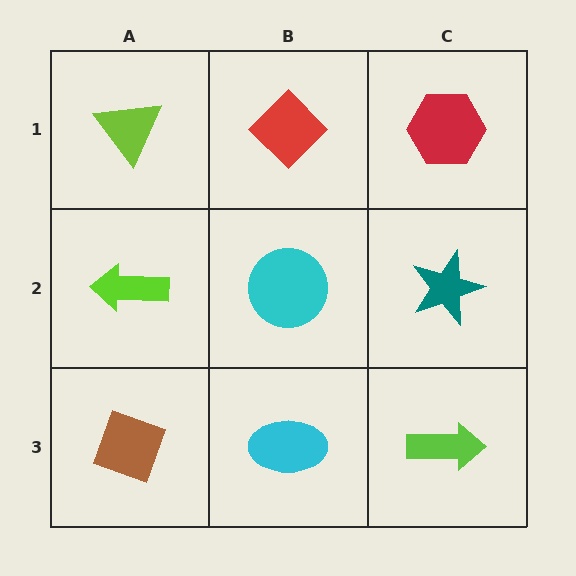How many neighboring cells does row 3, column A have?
2.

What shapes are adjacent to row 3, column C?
A teal star (row 2, column C), a cyan ellipse (row 3, column B).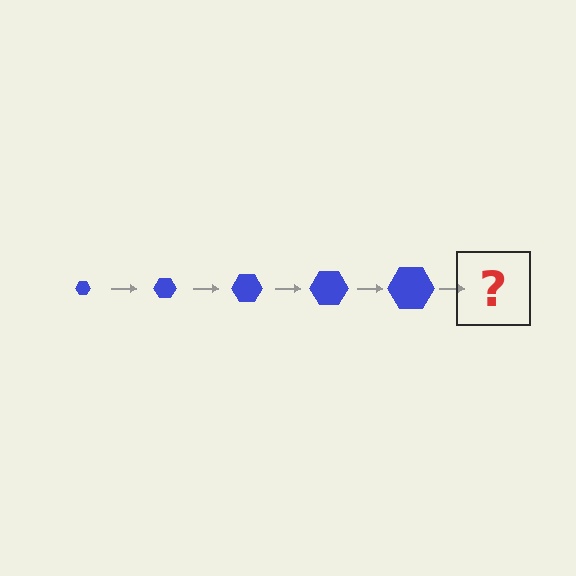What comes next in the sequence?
The next element should be a blue hexagon, larger than the previous one.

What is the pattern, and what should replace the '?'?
The pattern is that the hexagon gets progressively larger each step. The '?' should be a blue hexagon, larger than the previous one.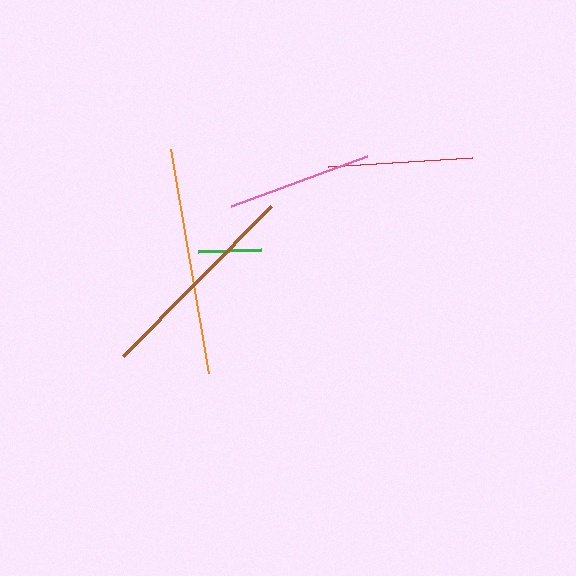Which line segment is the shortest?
The green line is the shortest at approximately 63 pixels.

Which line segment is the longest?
The orange line is the longest at approximately 227 pixels.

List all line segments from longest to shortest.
From longest to shortest: orange, brown, red, pink, green.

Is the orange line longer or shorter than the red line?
The orange line is longer than the red line.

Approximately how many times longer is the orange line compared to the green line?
The orange line is approximately 3.6 times the length of the green line.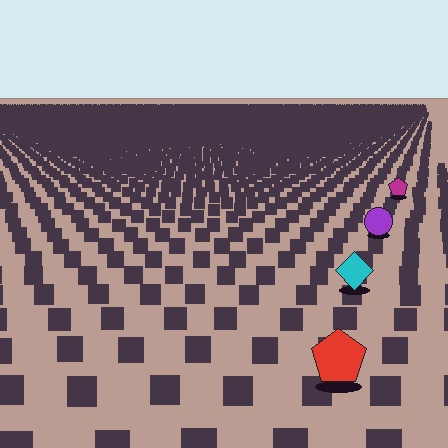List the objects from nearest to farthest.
From nearest to farthest: the red pentagon, the cyan diamond, the purple circle, the magenta pentagon.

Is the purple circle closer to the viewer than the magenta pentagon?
Yes. The purple circle is closer — you can tell from the texture gradient: the ground texture is coarser near it.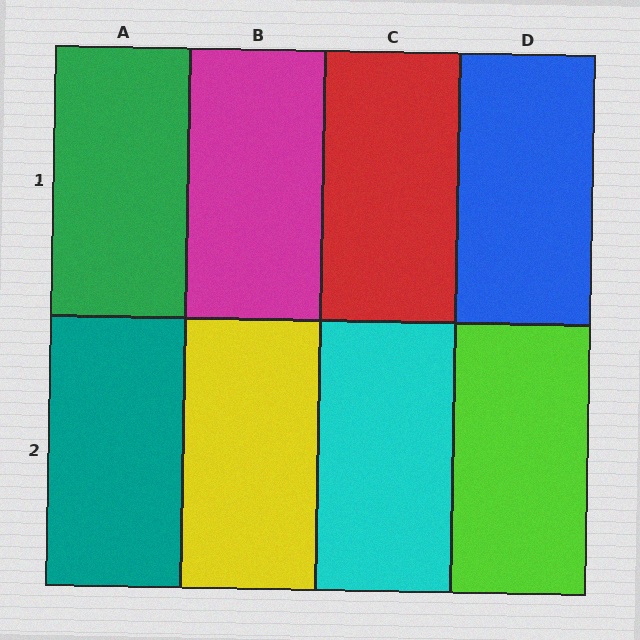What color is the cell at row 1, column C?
Red.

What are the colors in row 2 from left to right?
Teal, yellow, cyan, lime.